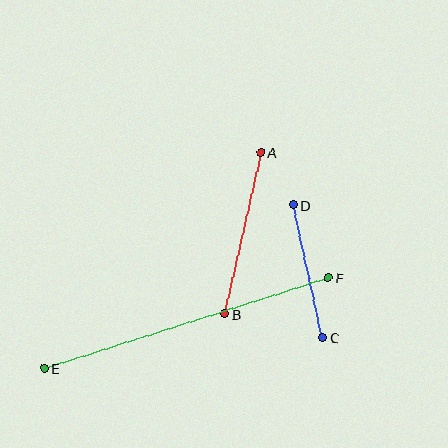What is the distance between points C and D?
The distance is approximately 136 pixels.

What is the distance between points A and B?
The distance is approximately 165 pixels.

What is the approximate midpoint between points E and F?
The midpoint is at approximately (186, 323) pixels.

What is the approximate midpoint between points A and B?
The midpoint is at approximately (243, 233) pixels.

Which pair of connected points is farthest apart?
Points E and F are farthest apart.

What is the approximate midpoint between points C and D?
The midpoint is at approximately (308, 271) pixels.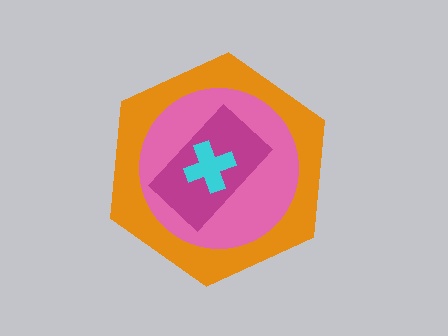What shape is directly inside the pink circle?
The magenta rectangle.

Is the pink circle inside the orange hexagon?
Yes.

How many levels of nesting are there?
4.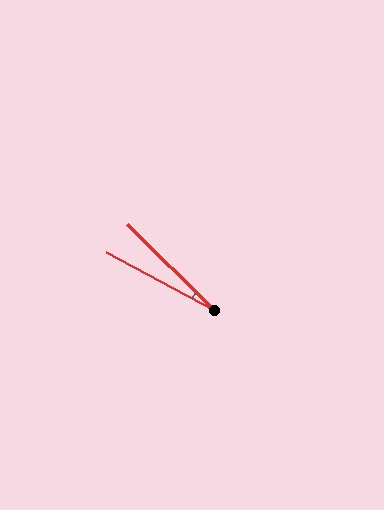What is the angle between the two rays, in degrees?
Approximately 16 degrees.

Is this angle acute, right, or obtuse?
It is acute.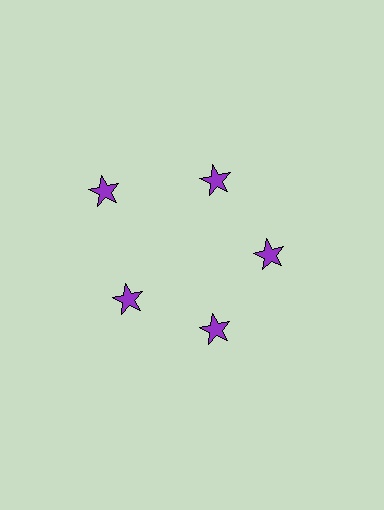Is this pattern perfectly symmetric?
No. The 5 purple stars are arranged in a ring, but one element near the 10 o'clock position is pushed outward from the center, breaking the 5-fold rotational symmetry.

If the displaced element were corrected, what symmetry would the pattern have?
It would have 5-fold rotational symmetry — the pattern would map onto itself every 72 degrees.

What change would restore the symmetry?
The symmetry would be restored by moving it inward, back onto the ring so that all 5 stars sit at equal angles and equal distance from the center.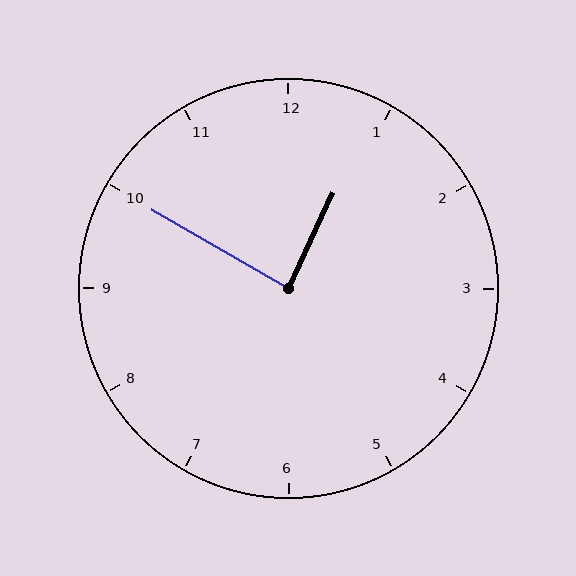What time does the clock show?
12:50.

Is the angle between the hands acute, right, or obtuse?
It is right.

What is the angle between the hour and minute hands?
Approximately 85 degrees.